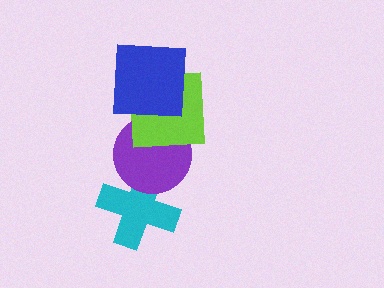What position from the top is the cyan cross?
The cyan cross is 4th from the top.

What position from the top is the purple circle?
The purple circle is 3rd from the top.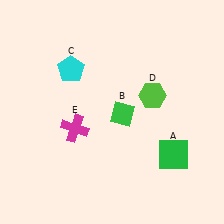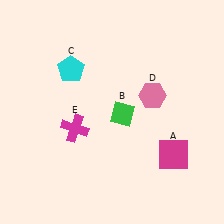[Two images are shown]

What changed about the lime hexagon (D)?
In Image 1, D is lime. In Image 2, it changed to pink.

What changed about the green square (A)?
In Image 1, A is green. In Image 2, it changed to magenta.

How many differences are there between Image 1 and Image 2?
There are 2 differences between the two images.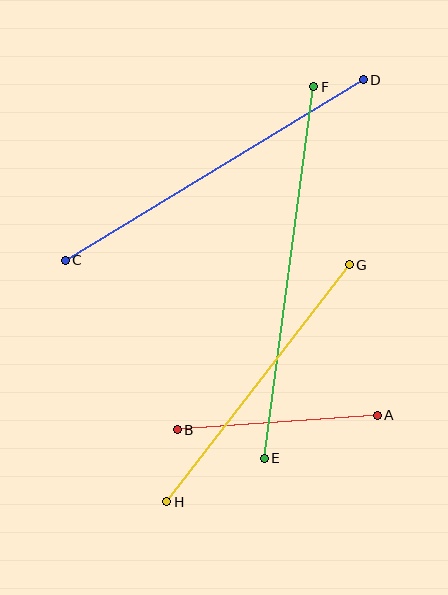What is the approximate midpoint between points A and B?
The midpoint is at approximately (277, 423) pixels.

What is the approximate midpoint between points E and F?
The midpoint is at approximately (289, 272) pixels.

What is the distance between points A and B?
The distance is approximately 200 pixels.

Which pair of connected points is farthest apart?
Points E and F are farthest apart.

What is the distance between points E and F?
The distance is approximately 375 pixels.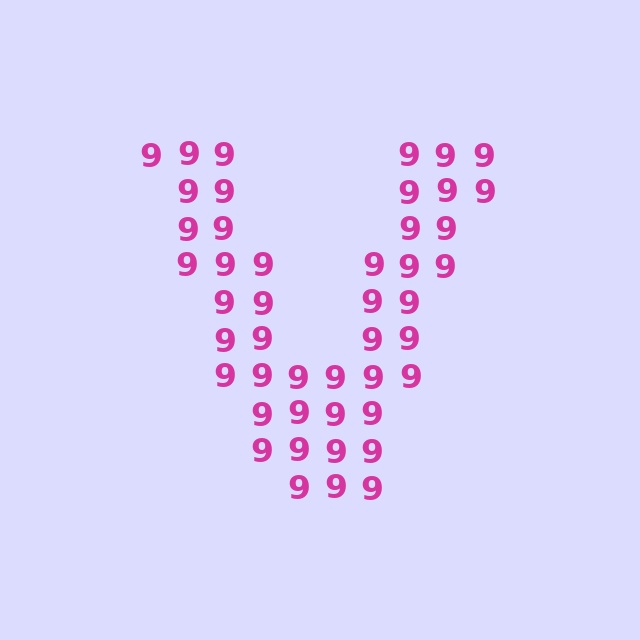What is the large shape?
The large shape is the letter V.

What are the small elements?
The small elements are digit 9's.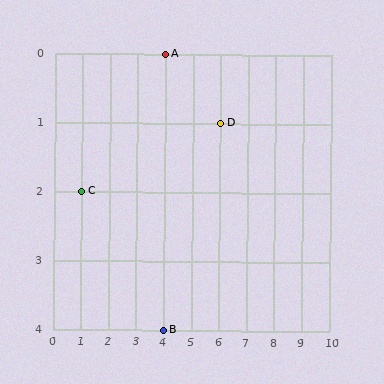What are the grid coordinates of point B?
Point B is at grid coordinates (4, 4).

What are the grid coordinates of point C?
Point C is at grid coordinates (1, 2).